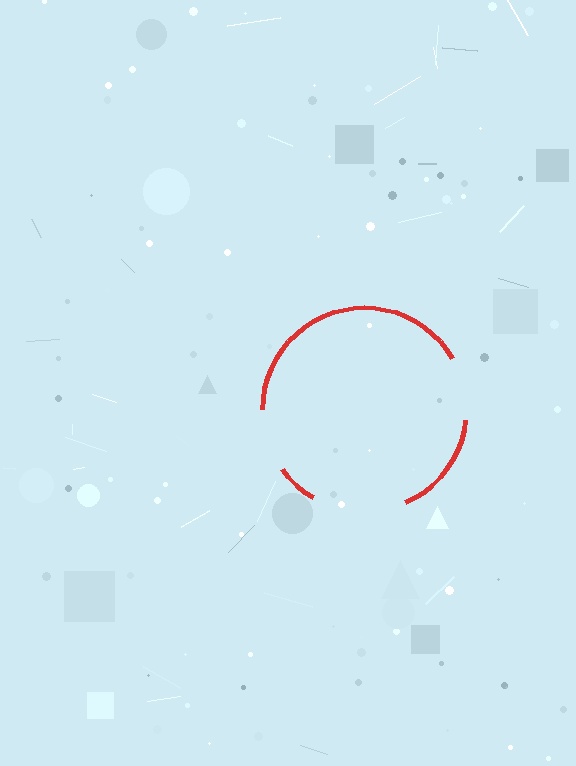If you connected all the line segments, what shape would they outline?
They would outline a circle.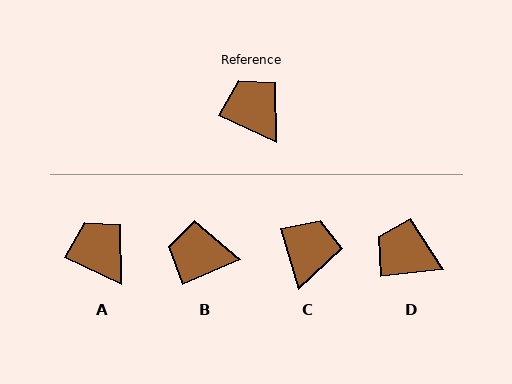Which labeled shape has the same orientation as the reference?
A.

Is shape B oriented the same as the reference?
No, it is off by about 49 degrees.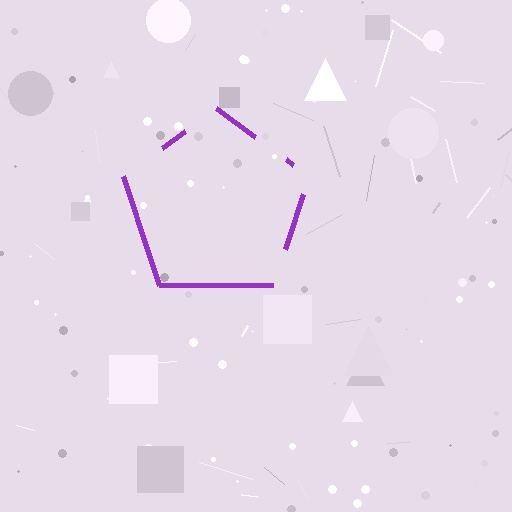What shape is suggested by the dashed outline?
The dashed outline suggests a pentagon.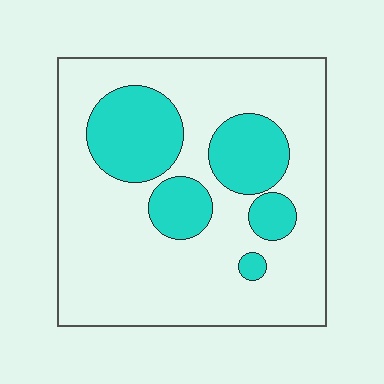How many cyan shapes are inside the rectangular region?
5.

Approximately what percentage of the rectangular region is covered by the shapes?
Approximately 25%.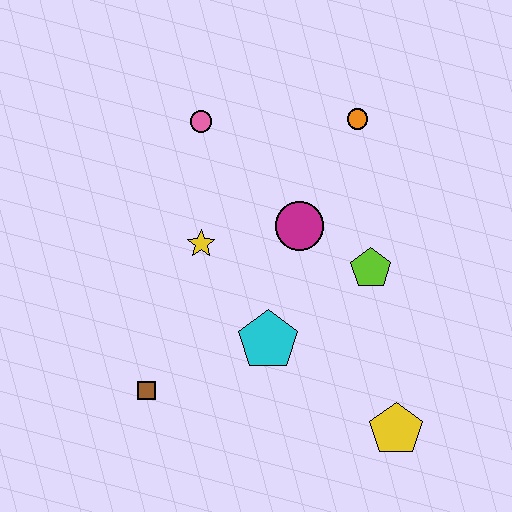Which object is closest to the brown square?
The cyan pentagon is closest to the brown square.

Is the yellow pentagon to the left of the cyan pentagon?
No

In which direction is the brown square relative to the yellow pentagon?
The brown square is to the left of the yellow pentagon.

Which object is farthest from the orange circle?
The brown square is farthest from the orange circle.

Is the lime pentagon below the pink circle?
Yes